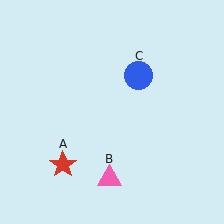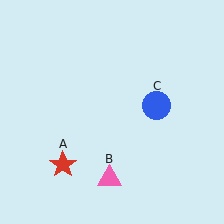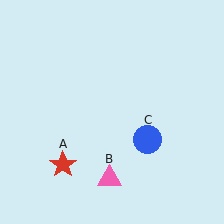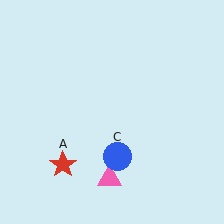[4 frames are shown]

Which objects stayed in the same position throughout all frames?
Red star (object A) and pink triangle (object B) remained stationary.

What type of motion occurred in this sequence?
The blue circle (object C) rotated clockwise around the center of the scene.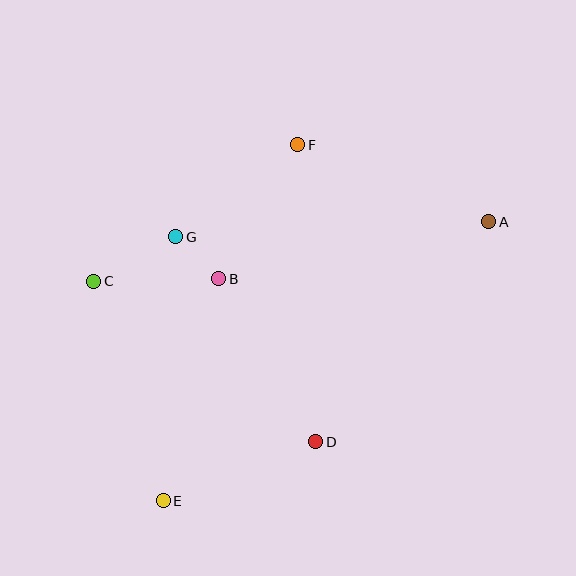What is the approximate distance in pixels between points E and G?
The distance between E and G is approximately 264 pixels.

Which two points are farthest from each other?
Points A and E are farthest from each other.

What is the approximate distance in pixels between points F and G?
The distance between F and G is approximately 153 pixels.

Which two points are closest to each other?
Points B and G are closest to each other.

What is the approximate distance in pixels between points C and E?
The distance between C and E is approximately 230 pixels.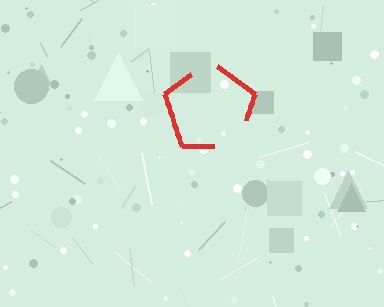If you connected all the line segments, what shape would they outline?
They would outline a pentagon.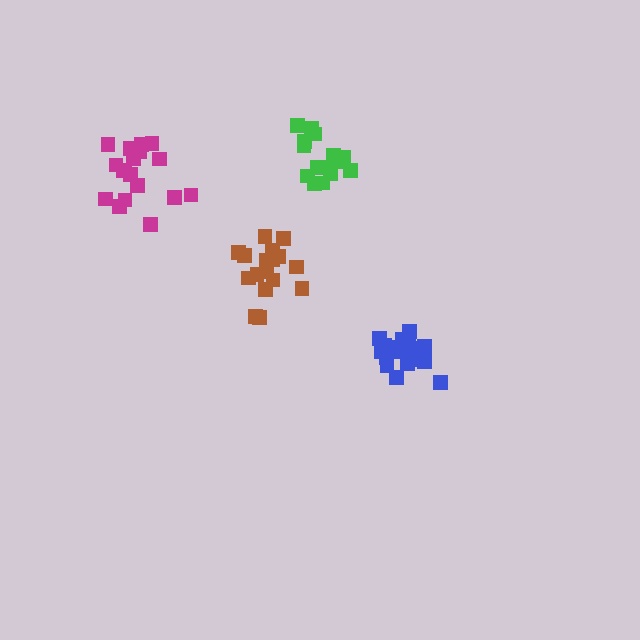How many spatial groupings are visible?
There are 4 spatial groupings.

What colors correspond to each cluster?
The clusters are colored: blue, brown, magenta, green.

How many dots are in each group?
Group 1: 19 dots, Group 2: 17 dots, Group 3: 18 dots, Group 4: 15 dots (69 total).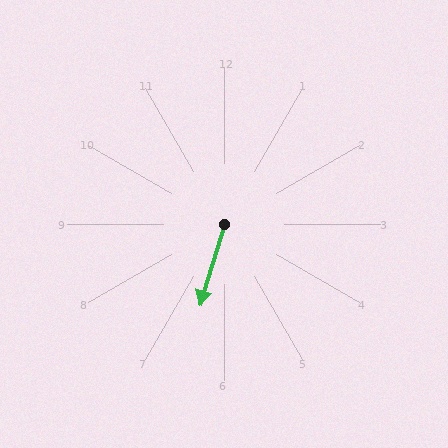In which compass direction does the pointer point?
South.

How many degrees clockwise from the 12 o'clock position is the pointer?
Approximately 197 degrees.